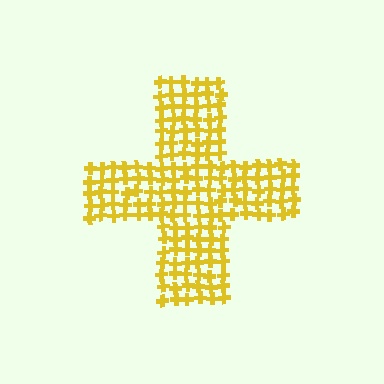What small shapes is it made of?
It is made of small crosses.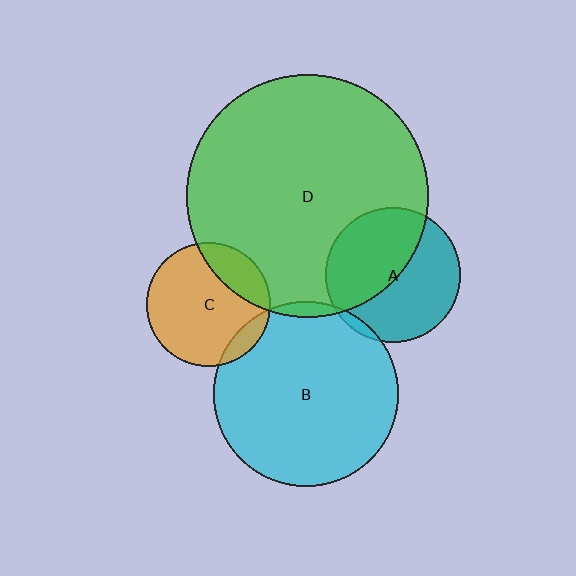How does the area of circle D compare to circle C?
Approximately 3.8 times.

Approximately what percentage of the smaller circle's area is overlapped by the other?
Approximately 50%.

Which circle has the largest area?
Circle D (green).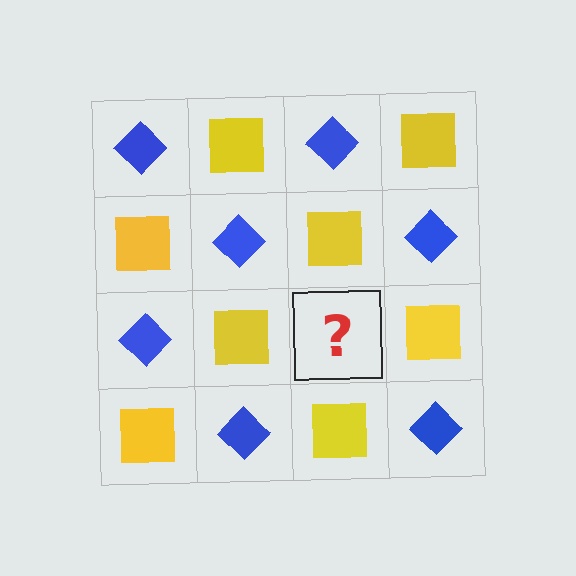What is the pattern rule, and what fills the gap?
The rule is that it alternates blue diamond and yellow square in a checkerboard pattern. The gap should be filled with a blue diamond.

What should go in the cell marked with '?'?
The missing cell should contain a blue diamond.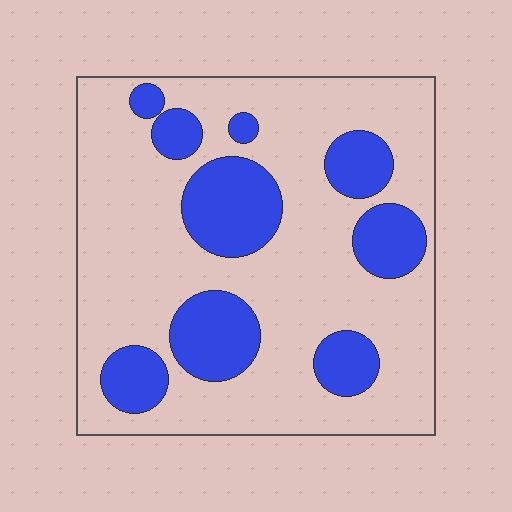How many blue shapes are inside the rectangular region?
9.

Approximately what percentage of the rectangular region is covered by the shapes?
Approximately 25%.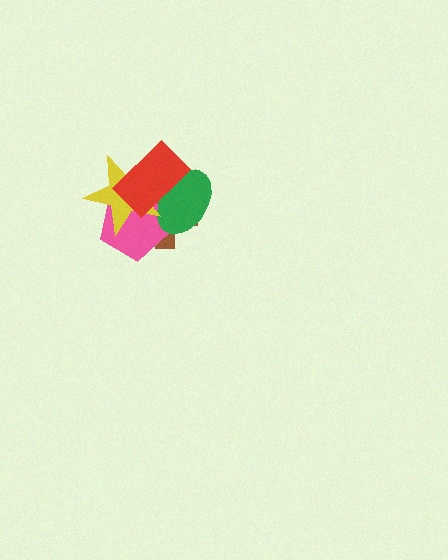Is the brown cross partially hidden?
Yes, it is partially covered by another shape.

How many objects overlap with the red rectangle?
4 objects overlap with the red rectangle.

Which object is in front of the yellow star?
The red rectangle is in front of the yellow star.